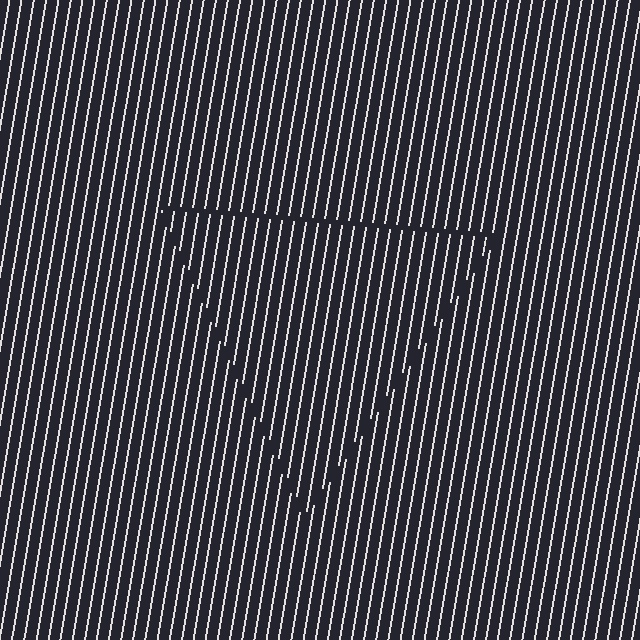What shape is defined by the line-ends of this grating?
An illusory triangle. The interior of the shape contains the same grating, shifted by half a period — the contour is defined by the phase discontinuity where line-ends from the inner and outer gratings abut.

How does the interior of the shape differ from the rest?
The interior of the shape contains the same grating, shifted by half a period — the contour is defined by the phase discontinuity where line-ends from the inner and outer gratings abut.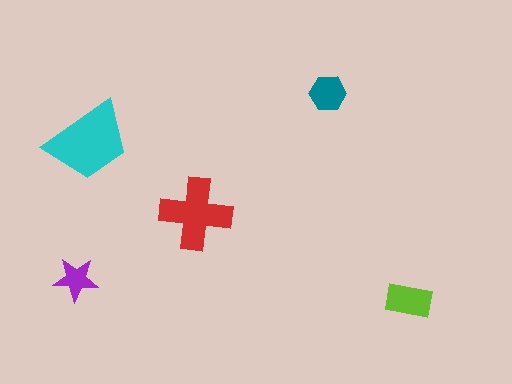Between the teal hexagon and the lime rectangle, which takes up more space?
The lime rectangle.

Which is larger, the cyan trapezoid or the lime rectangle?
The cyan trapezoid.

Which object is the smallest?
The purple star.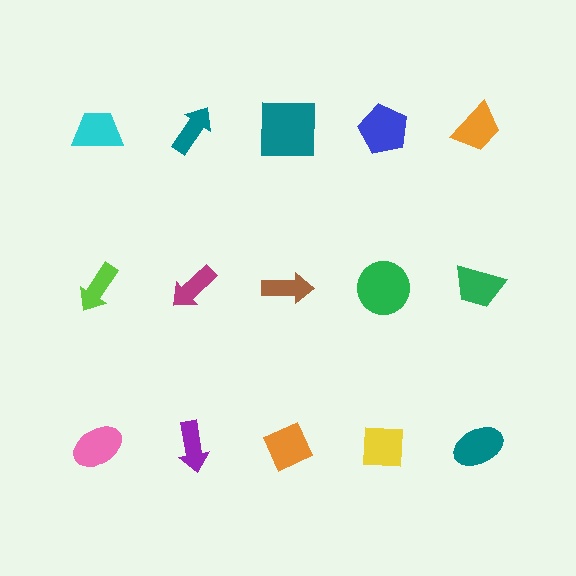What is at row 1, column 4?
A blue pentagon.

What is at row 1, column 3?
A teal square.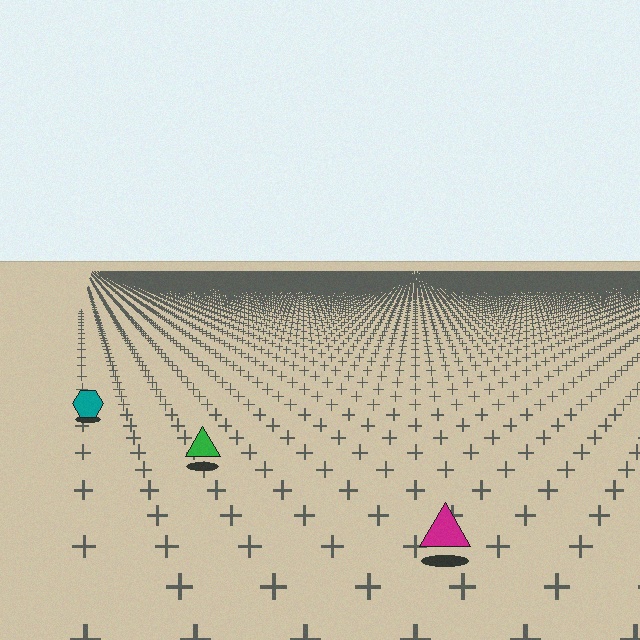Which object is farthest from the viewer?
The teal hexagon is farthest from the viewer. It appears smaller and the ground texture around it is denser.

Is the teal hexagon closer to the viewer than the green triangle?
No. The green triangle is closer — you can tell from the texture gradient: the ground texture is coarser near it.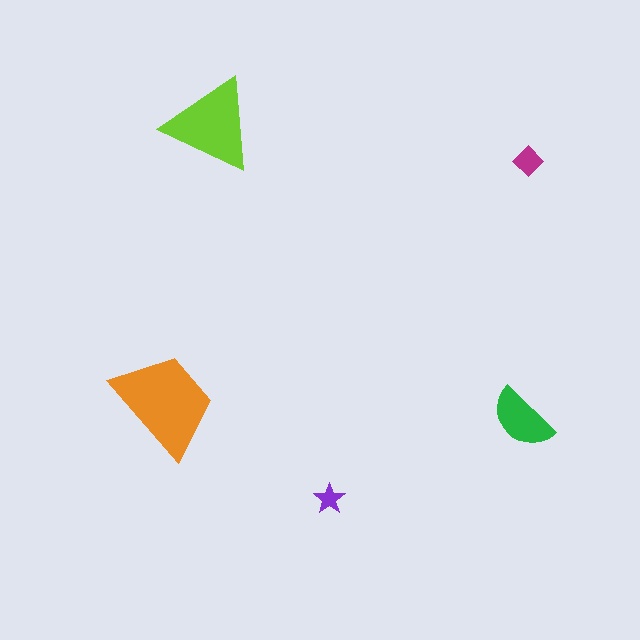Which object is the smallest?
The purple star.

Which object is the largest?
The orange trapezoid.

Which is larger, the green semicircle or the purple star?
The green semicircle.